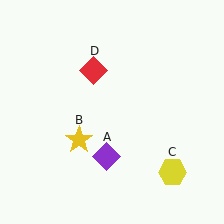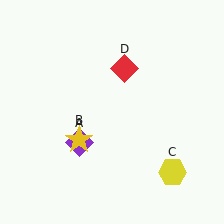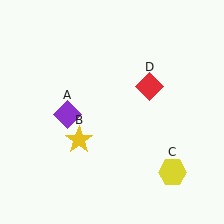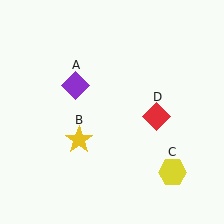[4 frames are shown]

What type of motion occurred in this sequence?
The purple diamond (object A), red diamond (object D) rotated clockwise around the center of the scene.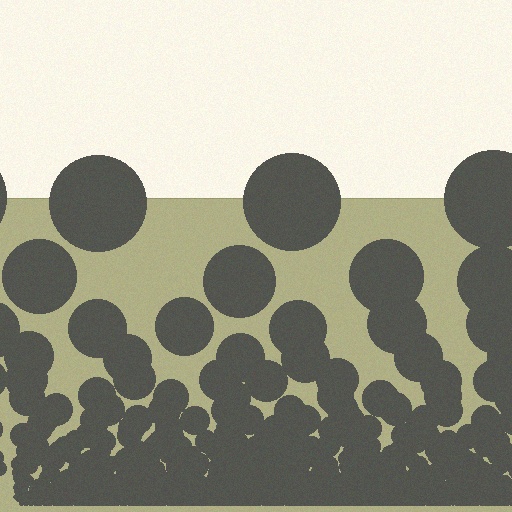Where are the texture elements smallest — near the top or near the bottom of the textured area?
Near the bottom.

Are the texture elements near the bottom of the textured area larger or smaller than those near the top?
Smaller. The gradient is inverted — elements near the bottom are smaller and denser.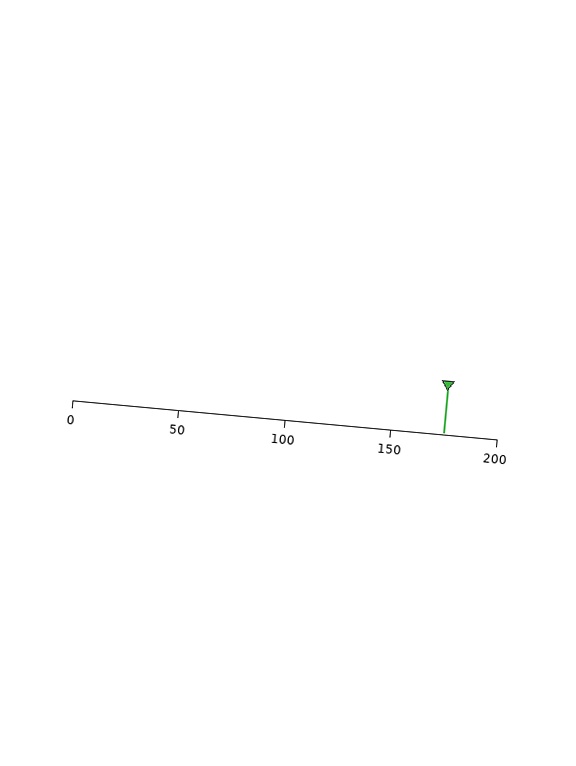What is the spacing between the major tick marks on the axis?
The major ticks are spaced 50 apart.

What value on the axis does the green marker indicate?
The marker indicates approximately 175.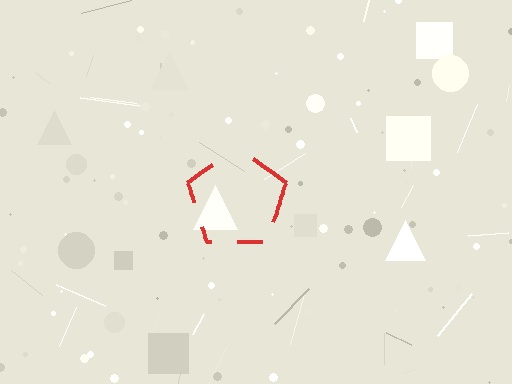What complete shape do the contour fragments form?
The contour fragments form a pentagon.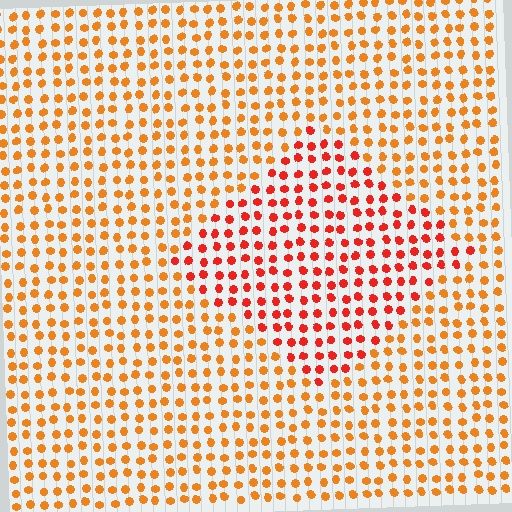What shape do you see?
I see a diamond.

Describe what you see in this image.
The image is filled with small orange elements in a uniform arrangement. A diamond-shaped region is visible where the elements are tinted to a slightly different hue, forming a subtle color boundary.